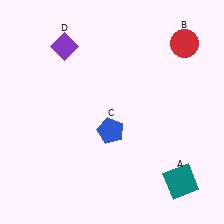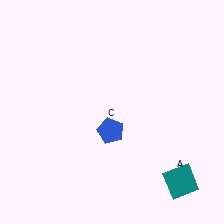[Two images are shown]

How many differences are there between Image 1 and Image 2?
There are 2 differences between the two images.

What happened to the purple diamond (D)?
The purple diamond (D) was removed in Image 2. It was in the top-left area of Image 1.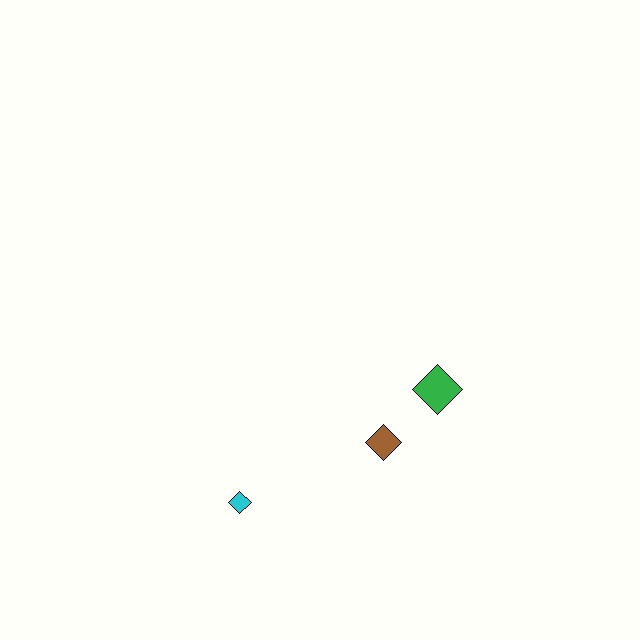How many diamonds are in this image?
There are 3 diamonds.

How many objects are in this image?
There are 3 objects.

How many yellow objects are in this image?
There are no yellow objects.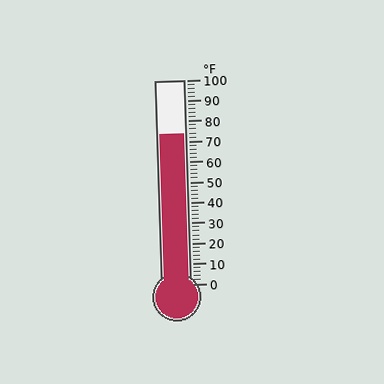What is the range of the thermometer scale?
The thermometer scale ranges from 0°F to 100°F.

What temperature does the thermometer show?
The thermometer shows approximately 74°F.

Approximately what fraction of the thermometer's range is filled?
The thermometer is filled to approximately 75% of its range.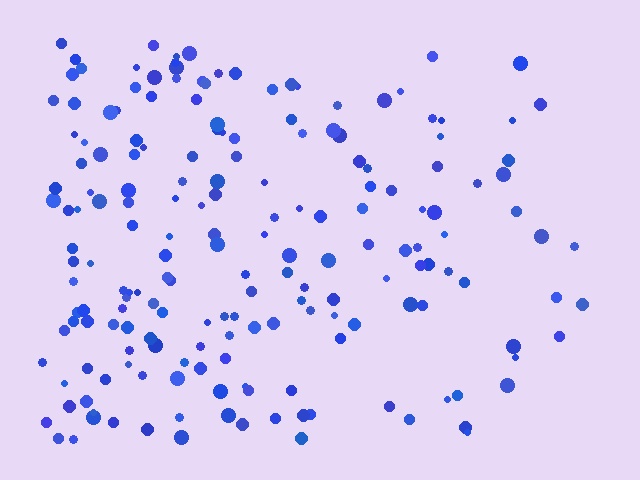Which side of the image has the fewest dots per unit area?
The right.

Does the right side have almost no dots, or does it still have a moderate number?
Still a moderate number, just noticeably fewer than the left.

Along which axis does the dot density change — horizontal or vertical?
Horizontal.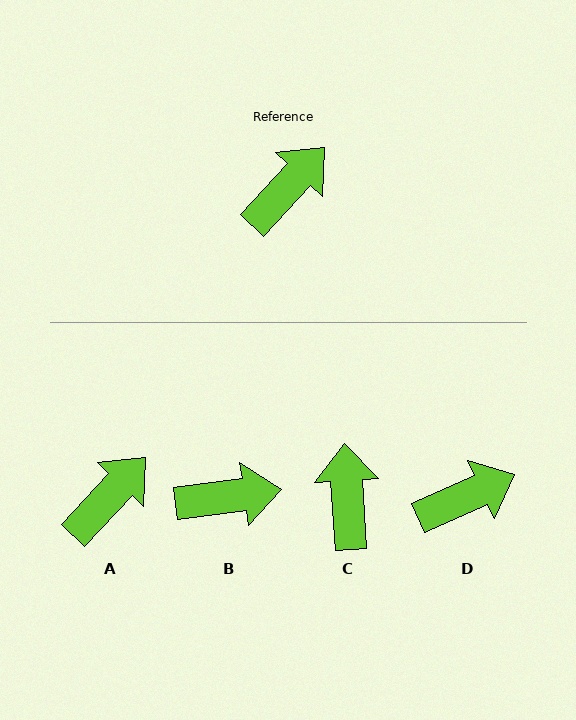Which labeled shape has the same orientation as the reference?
A.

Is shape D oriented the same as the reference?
No, it is off by about 23 degrees.